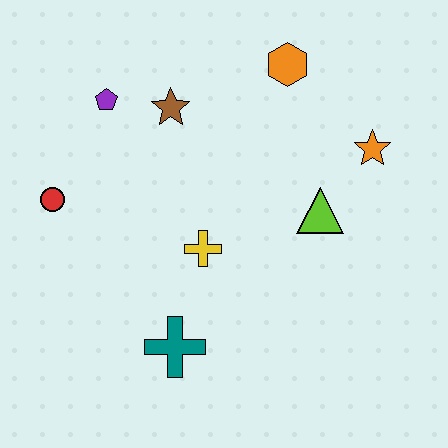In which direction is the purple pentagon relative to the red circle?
The purple pentagon is above the red circle.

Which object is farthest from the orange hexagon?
The teal cross is farthest from the orange hexagon.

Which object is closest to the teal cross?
The yellow cross is closest to the teal cross.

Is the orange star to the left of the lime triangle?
No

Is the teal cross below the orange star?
Yes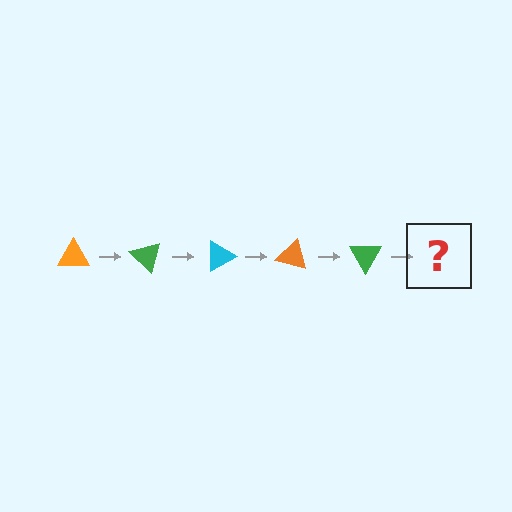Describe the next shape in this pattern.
It should be a cyan triangle, rotated 225 degrees from the start.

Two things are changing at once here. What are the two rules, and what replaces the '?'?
The two rules are that it rotates 45 degrees each step and the color cycles through orange, green, and cyan. The '?' should be a cyan triangle, rotated 225 degrees from the start.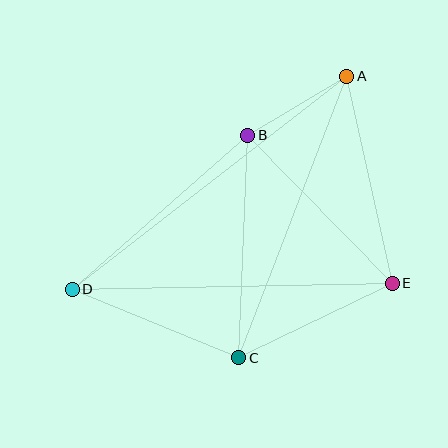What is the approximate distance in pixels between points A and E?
The distance between A and E is approximately 212 pixels.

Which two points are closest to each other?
Points A and B are closest to each other.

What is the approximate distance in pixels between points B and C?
The distance between B and C is approximately 223 pixels.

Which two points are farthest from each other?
Points A and D are farthest from each other.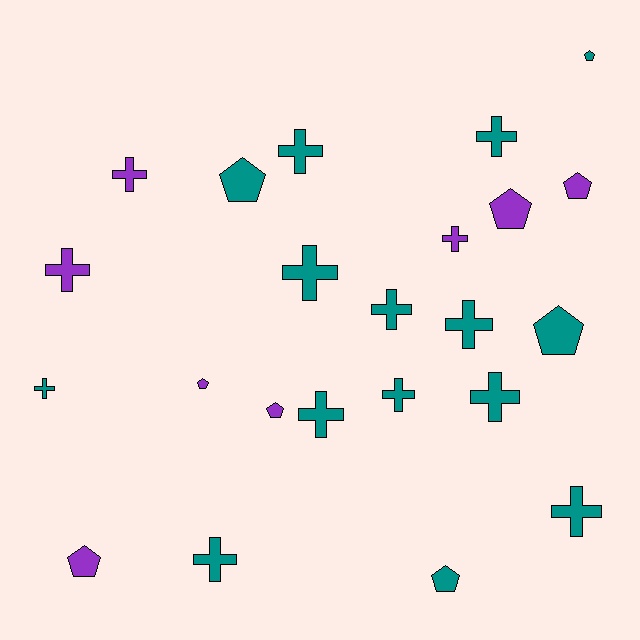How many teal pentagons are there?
There are 4 teal pentagons.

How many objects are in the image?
There are 23 objects.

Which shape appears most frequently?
Cross, with 14 objects.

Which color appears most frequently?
Teal, with 15 objects.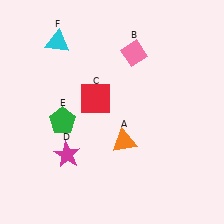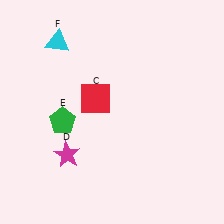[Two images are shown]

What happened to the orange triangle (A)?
The orange triangle (A) was removed in Image 2. It was in the bottom-right area of Image 1.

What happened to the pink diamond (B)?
The pink diamond (B) was removed in Image 2. It was in the top-right area of Image 1.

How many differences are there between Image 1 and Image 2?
There are 2 differences between the two images.